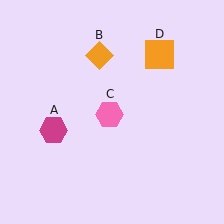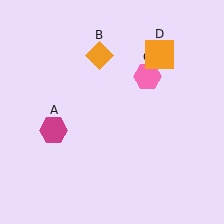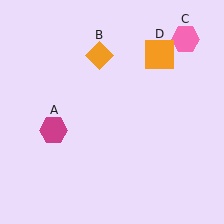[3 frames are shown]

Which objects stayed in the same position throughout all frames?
Magenta hexagon (object A) and orange diamond (object B) and orange square (object D) remained stationary.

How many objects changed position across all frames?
1 object changed position: pink hexagon (object C).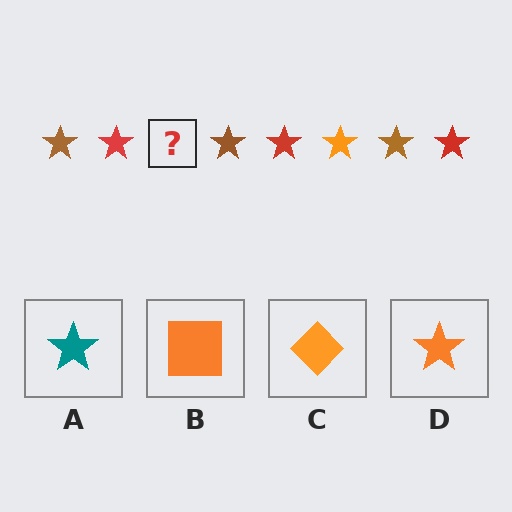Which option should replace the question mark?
Option D.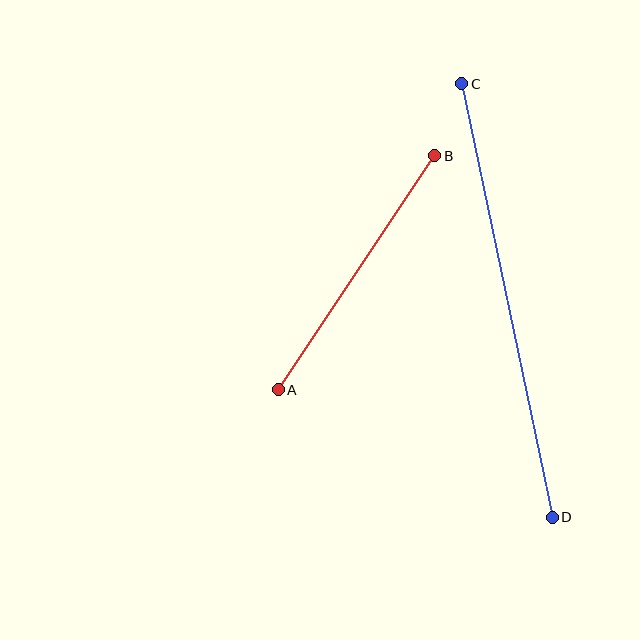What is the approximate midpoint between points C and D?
The midpoint is at approximately (507, 300) pixels.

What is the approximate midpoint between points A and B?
The midpoint is at approximately (357, 273) pixels.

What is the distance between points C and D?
The distance is approximately 443 pixels.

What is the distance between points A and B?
The distance is approximately 282 pixels.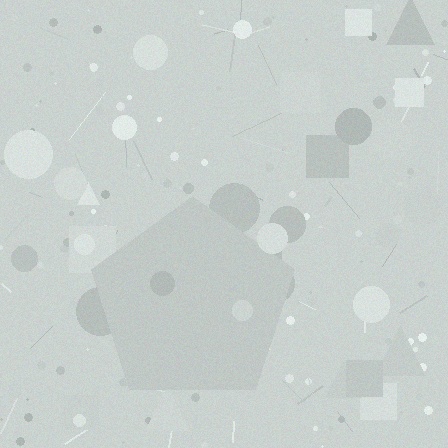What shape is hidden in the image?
A pentagon is hidden in the image.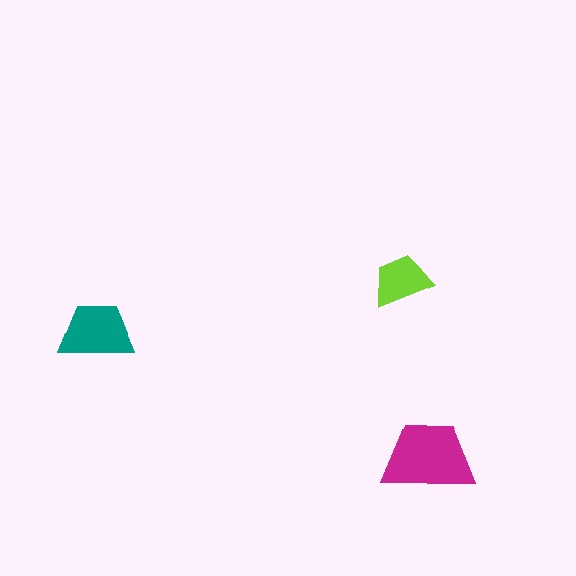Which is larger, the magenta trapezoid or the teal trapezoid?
The magenta one.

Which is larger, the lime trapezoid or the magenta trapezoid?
The magenta one.